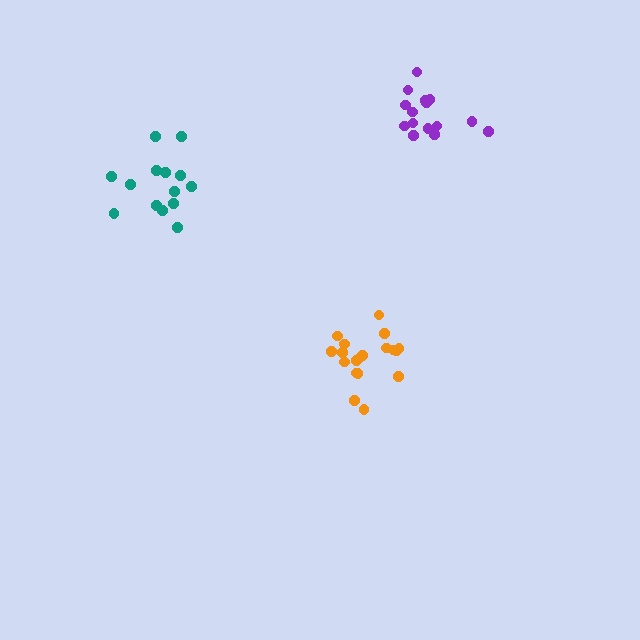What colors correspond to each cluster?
The clusters are colored: orange, teal, purple.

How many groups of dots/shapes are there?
There are 3 groups.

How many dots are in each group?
Group 1: 19 dots, Group 2: 14 dots, Group 3: 15 dots (48 total).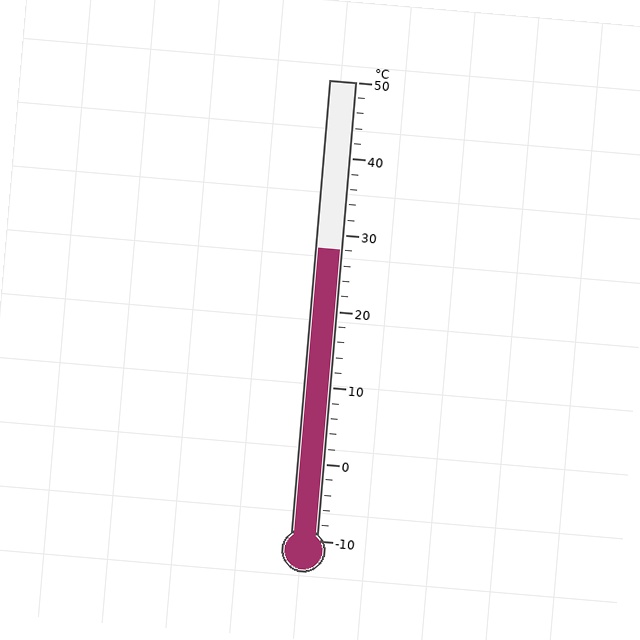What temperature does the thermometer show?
The thermometer shows approximately 28°C.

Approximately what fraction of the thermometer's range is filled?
The thermometer is filled to approximately 65% of its range.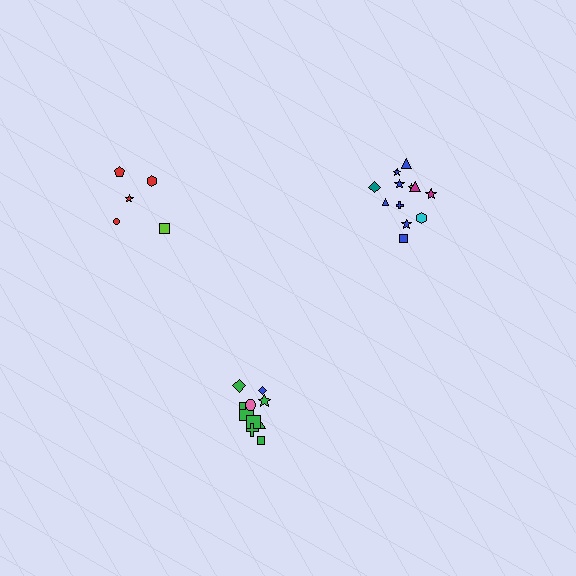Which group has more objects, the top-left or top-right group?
The top-right group.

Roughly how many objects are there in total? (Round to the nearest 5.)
Roughly 25 objects in total.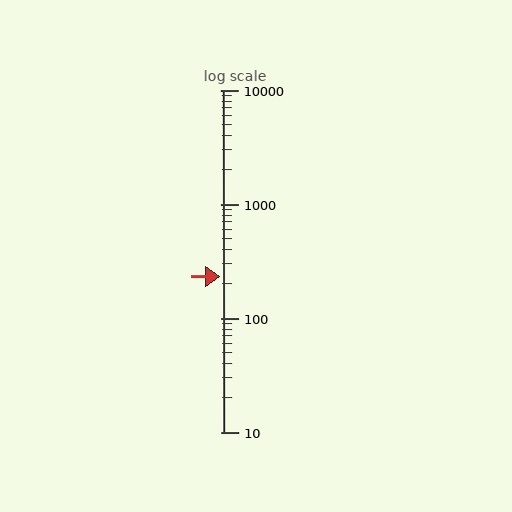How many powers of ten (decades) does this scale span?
The scale spans 3 decades, from 10 to 10000.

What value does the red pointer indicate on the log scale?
The pointer indicates approximately 230.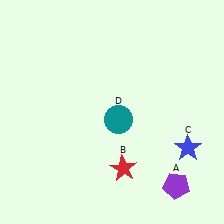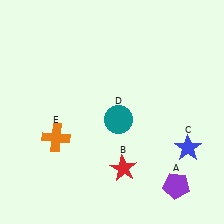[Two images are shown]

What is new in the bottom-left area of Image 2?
An orange cross (E) was added in the bottom-left area of Image 2.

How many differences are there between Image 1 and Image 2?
There is 1 difference between the two images.